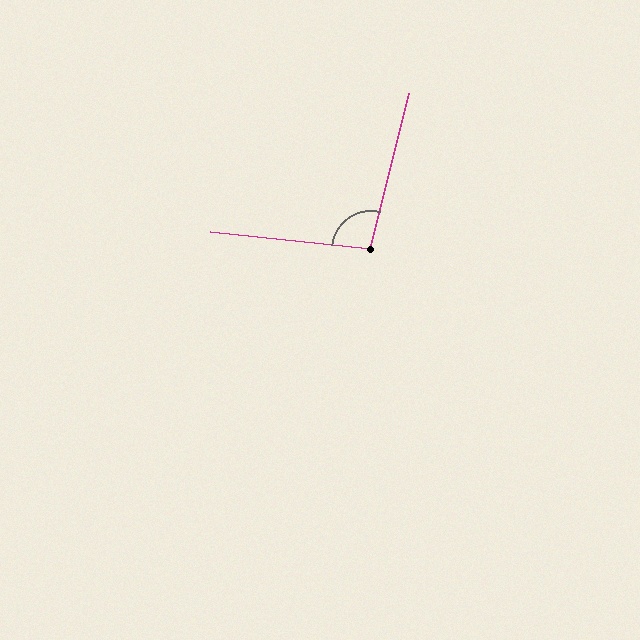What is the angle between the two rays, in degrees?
Approximately 98 degrees.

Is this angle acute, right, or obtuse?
It is obtuse.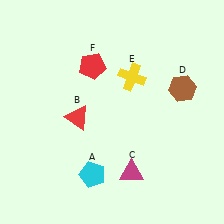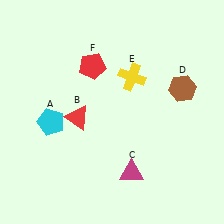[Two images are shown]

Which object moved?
The cyan pentagon (A) moved up.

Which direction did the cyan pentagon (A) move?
The cyan pentagon (A) moved up.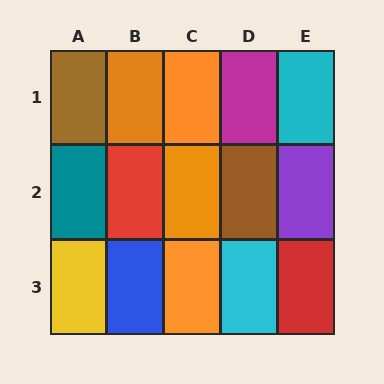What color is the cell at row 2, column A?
Teal.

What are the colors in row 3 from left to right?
Yellow, blue, orange, cyan, red.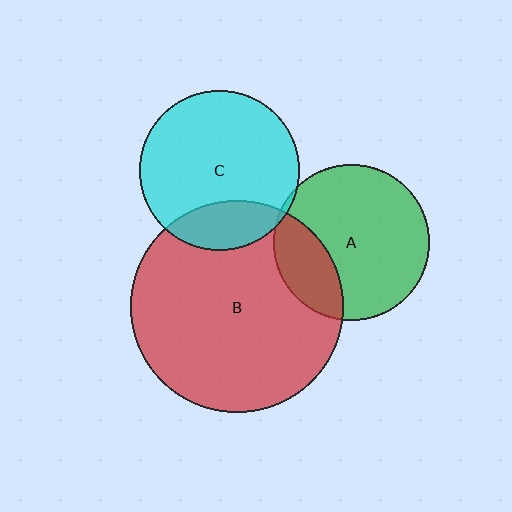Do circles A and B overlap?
Yes.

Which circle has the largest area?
Circle B (red).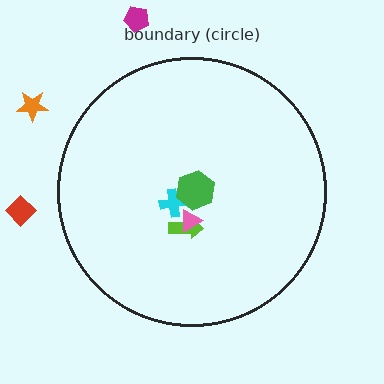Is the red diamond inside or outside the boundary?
Outside.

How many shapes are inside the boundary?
4 inside, 3 outside.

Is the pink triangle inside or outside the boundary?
Inside.